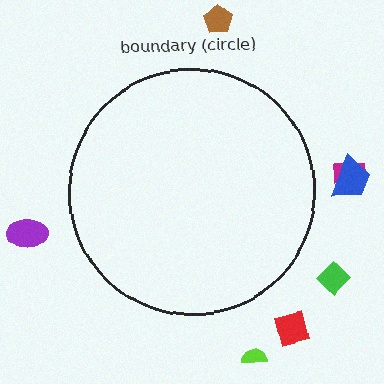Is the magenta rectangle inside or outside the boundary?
Outside.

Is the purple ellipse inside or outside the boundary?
Outside.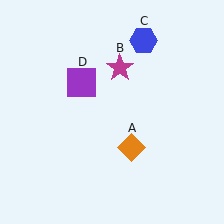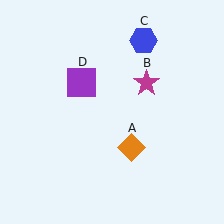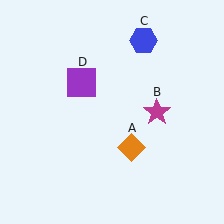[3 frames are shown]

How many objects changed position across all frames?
1 object changed position: magenta star (object B).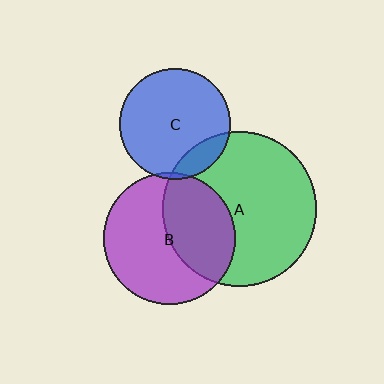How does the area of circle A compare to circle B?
Approximately 1.4 times.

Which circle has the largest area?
Circle A (green).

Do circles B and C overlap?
Yes.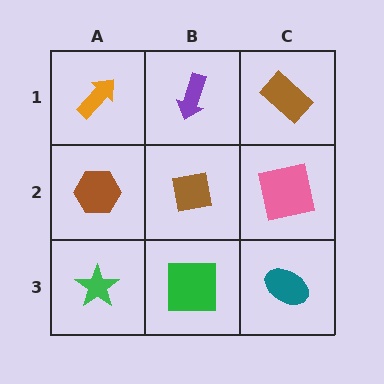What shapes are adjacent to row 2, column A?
An orange arrow (row 1, column A), a green star (row 3, column A), a brown square (row 2, column B).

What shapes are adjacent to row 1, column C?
A pink square (row 2, column C), a purple arrow (row 1, column B).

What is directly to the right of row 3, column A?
A green square.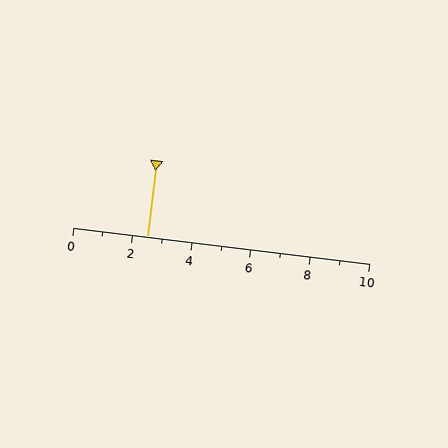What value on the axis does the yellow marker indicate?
The marker indicates approximately 2.5.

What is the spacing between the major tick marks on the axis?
The major ticks are spaced 2 apart.